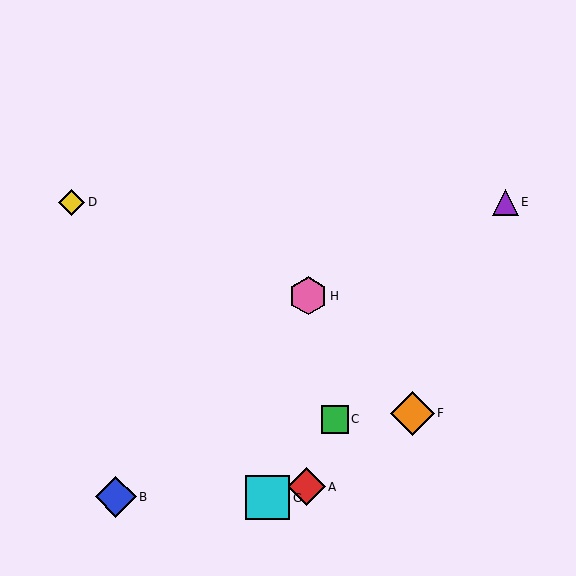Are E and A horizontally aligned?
No, E is at y≈202 and A is at y≈487.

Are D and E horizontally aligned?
Yes, both are at y≈202.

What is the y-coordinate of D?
Object D is at y≈202.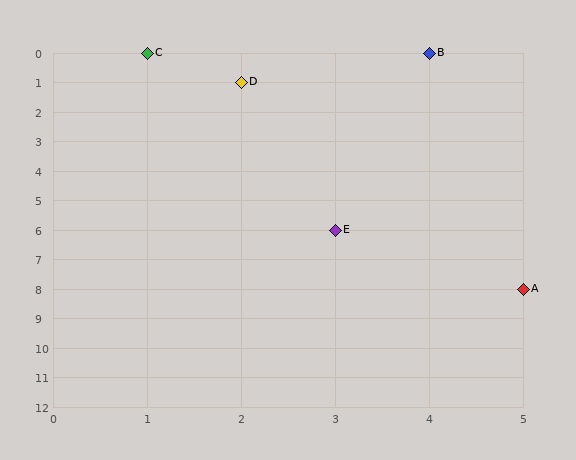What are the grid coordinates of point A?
Point A is at grid coordinates (5, 8).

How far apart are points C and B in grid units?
Points C and B are 3 columns apart.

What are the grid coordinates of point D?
Point D is at grid coordinates (2, 1).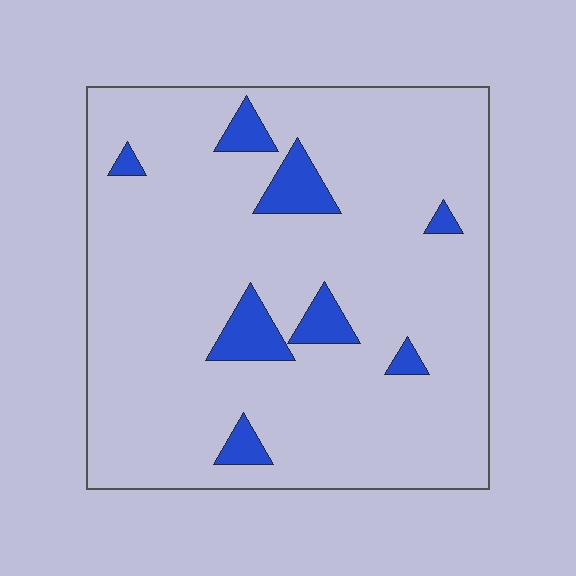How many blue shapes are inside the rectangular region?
8.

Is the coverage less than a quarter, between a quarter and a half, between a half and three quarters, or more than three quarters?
Less than a quarter.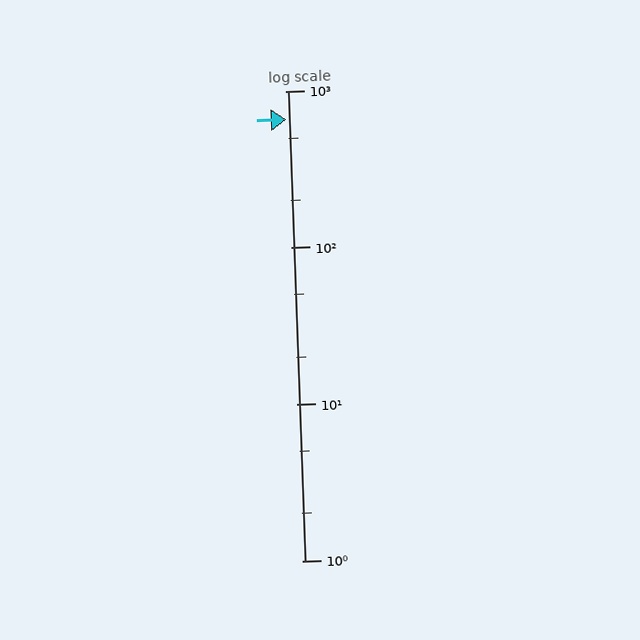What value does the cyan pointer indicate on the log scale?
The pointer indicates approximately 660.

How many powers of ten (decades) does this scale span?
The scale spans 3 decades, from 1 to 1000.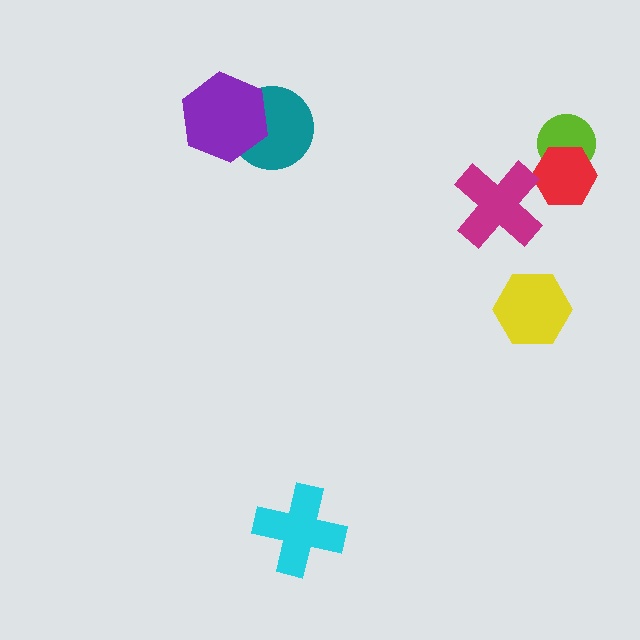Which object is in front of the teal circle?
The purple hexagon is in front of the teal circle.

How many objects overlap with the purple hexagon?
1 object overlaps with the purple hexagon.